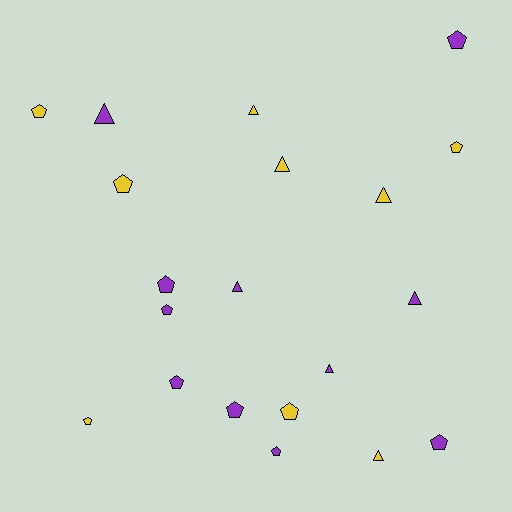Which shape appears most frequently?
Pentagon, with 12 objects.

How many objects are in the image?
There are 20 objects.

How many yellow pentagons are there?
There are 5 yellow pentagons.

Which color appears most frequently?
Purple, with 11 objects.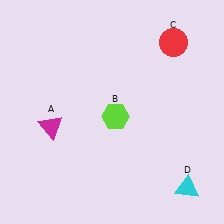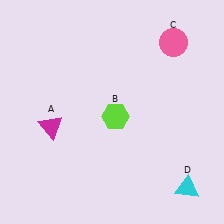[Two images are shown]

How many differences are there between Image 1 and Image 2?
There is 1 difference between the two images.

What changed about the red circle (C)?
In Image 1, C is red. In Image 2, it changed to pink.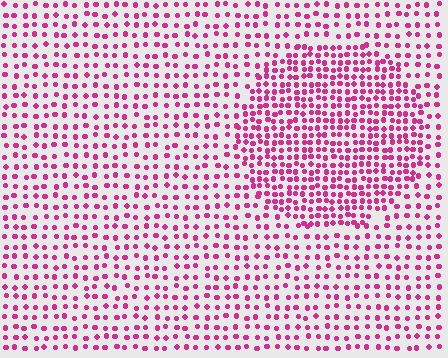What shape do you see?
I see a circle.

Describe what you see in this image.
The image contains small magenta elements arranged at two different densities. A circle-shaped region is visible where the elements are more densely packed than the surrounding area.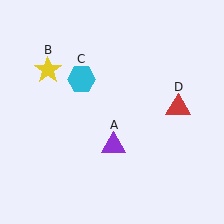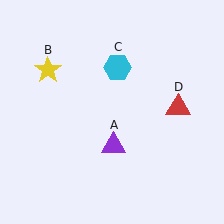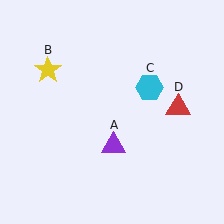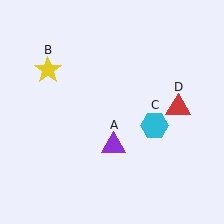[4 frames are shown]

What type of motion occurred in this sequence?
The cyan hexagon (object C) rotated clockwise around the center of the scene.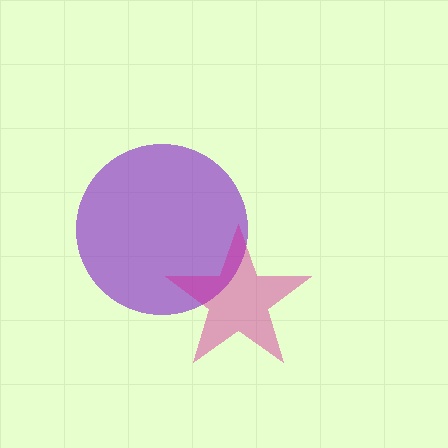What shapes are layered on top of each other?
The layered shapes are: a purple circle, a magenta star.